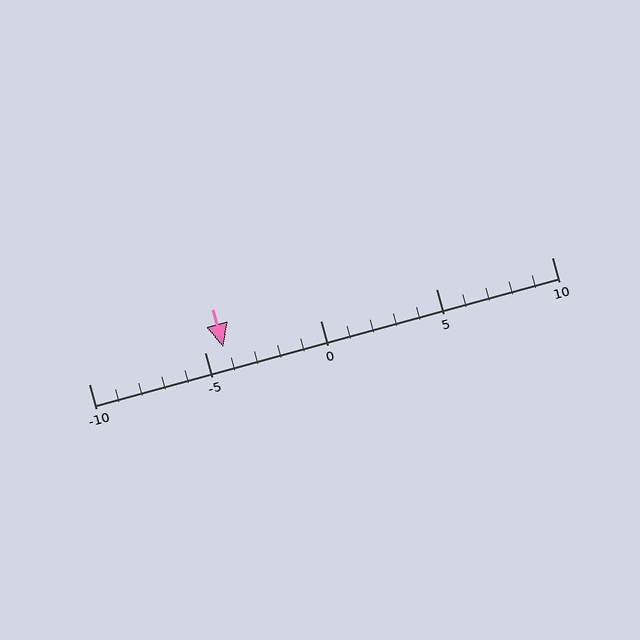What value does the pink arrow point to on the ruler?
The pink arrow points to approximately -4.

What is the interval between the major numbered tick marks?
The major tick marks are spaced 5 units apart.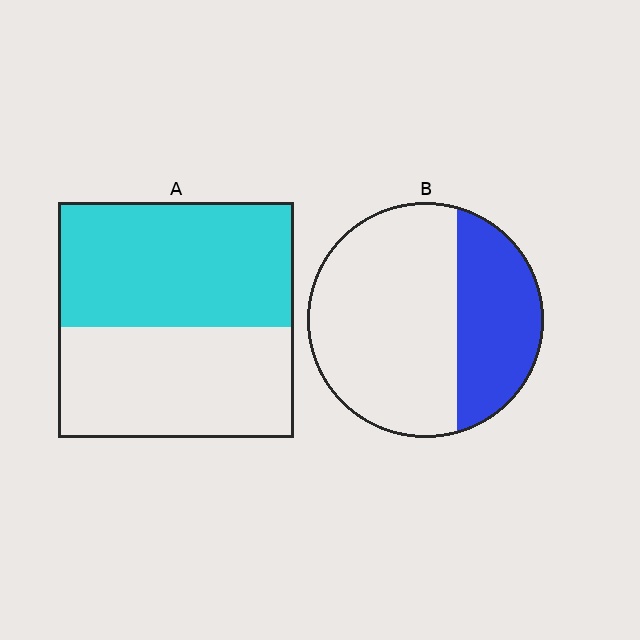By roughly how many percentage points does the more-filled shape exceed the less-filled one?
By roughly 20 percentage points (A over B).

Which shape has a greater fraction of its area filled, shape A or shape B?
Shape A.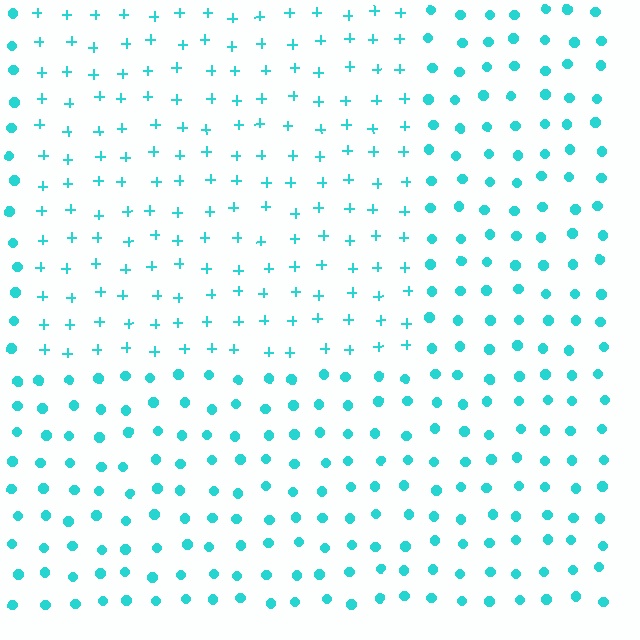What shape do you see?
I see a rectangle.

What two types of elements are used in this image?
The image uses plus signs inside the rectangle region and circles outside it.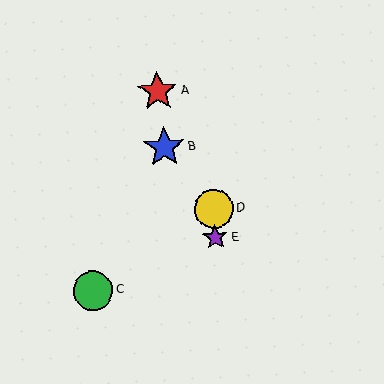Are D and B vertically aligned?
No, D is at x≈214 and B is at x≈164.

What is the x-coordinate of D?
Object D is at x≈214.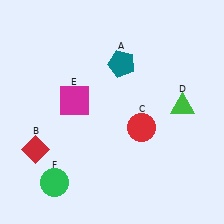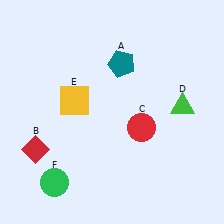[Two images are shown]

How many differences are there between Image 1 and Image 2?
There is 1 difference between the two images.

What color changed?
The square (E) changed from magenta in Image 1 to yellow in Image 2.